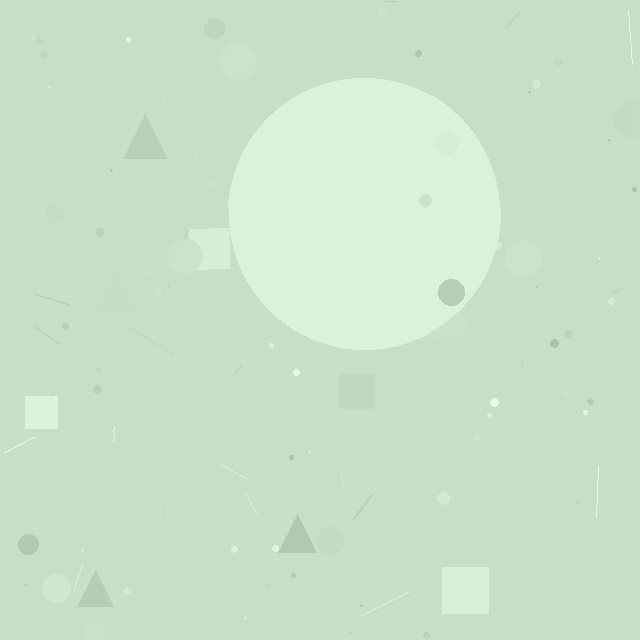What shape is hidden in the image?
A circle is hidden in the image.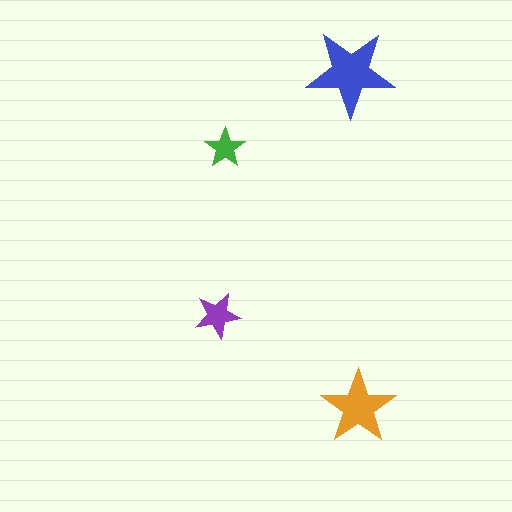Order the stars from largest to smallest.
the blue one, the orange one, the purple one, the green one.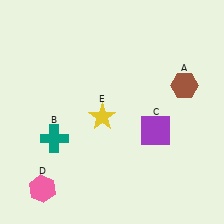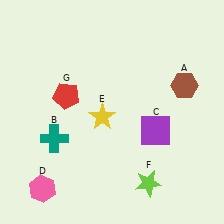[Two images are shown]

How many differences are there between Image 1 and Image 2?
There are 2 differences between the two images.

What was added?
A lime star (F), a red pentagon (G) were added in Image 2.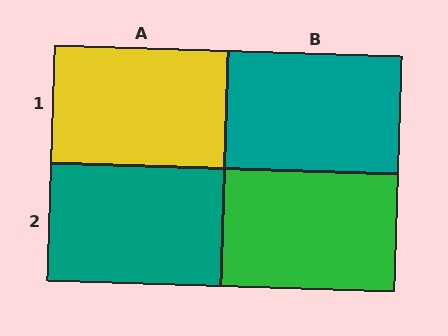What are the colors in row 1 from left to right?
Yellow, teal.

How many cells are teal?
2 cells are teal.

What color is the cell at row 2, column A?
Teal.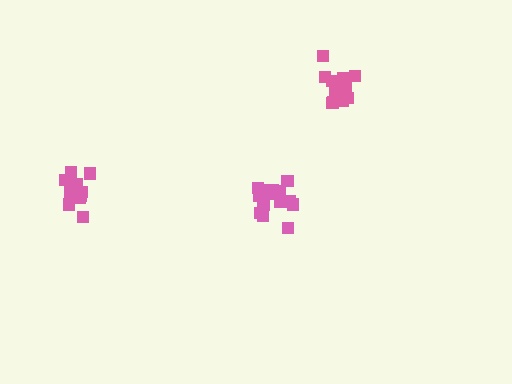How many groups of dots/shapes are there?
There are 3 groups.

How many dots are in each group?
Group 1: 15 dots, Group 2: 12 dots, Group 3: 14 dots (41 total).